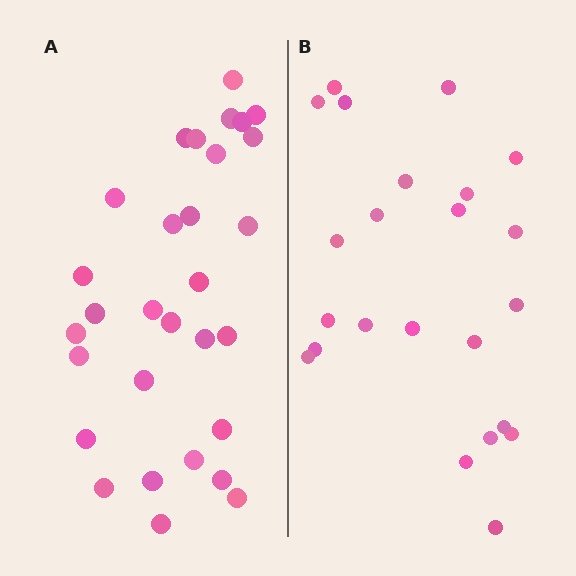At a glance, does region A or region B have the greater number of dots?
Region A (the left region) has more dots.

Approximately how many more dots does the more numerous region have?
Region A has roughly 8 or so more dots than region B.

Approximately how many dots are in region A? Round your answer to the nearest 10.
About 30 dots.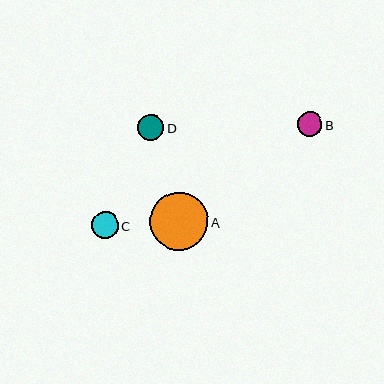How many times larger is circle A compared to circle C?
Circle A is approximately 2.2 times the size of circle C.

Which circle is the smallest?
Circle B is the smallest with a size of approximately 24 pixels.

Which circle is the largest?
Circle A is the largest with a size of approximately 58 pixels.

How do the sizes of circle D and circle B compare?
Circle D and circle B are approximately the same size.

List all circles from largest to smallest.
From largest to smallest: A, C, D, B.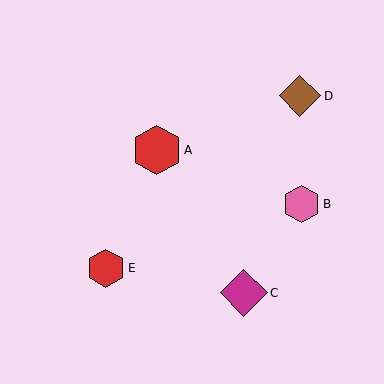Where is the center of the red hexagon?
The center of the red hexagon is at (157, 150).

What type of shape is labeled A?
Shape A is a red hexagon.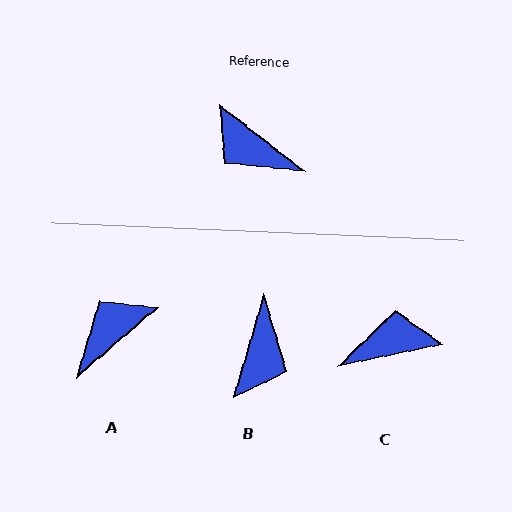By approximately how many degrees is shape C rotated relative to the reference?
Approximately 130 degrees clockwise.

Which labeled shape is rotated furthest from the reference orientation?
C, about 130 degrees away.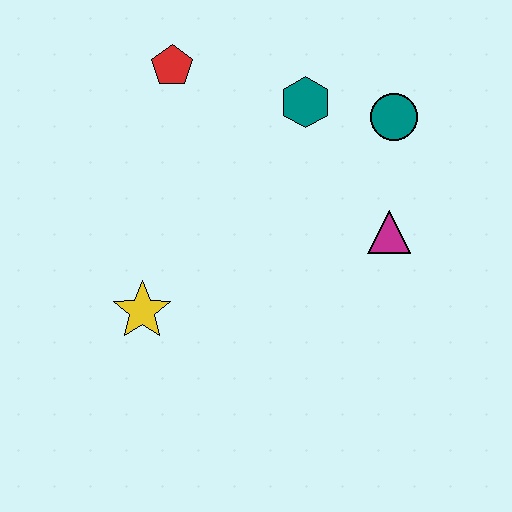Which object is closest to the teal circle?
The teal hexagon is closest to the teal circle.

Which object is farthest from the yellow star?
The teal circle is farthest from the yellow star.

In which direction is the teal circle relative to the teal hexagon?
The teal circle is to the right of the teal hexagon.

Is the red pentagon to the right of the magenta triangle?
No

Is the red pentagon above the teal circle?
Yes